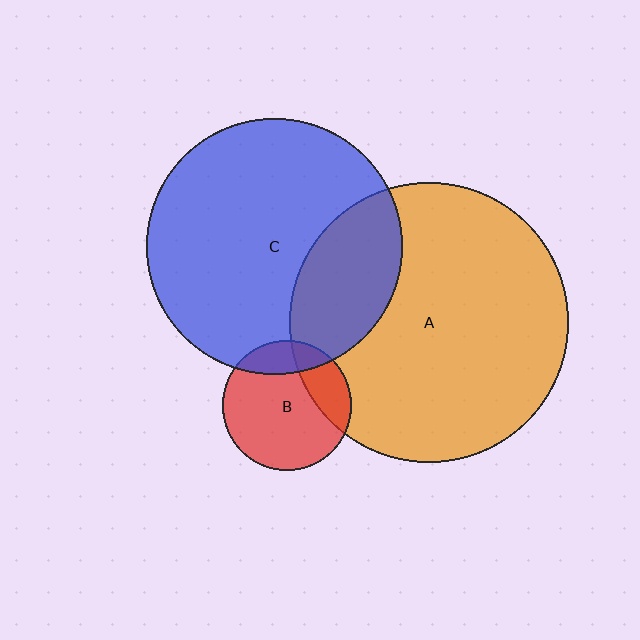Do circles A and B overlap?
Yes.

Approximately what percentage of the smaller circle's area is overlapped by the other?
Approximately 25%.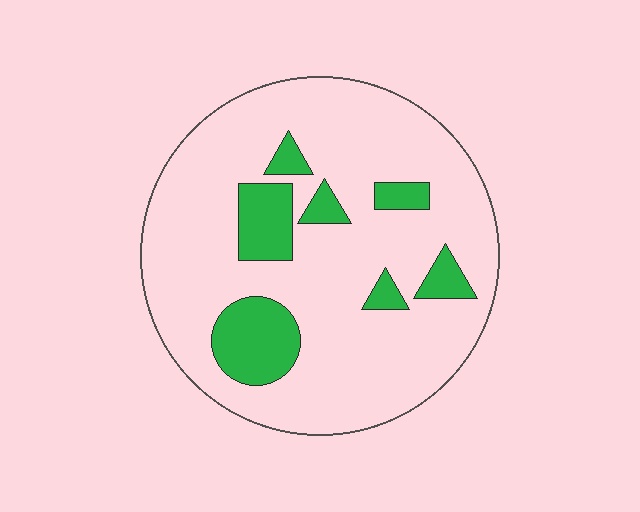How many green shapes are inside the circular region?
7.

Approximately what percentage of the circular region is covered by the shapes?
Approximately 15%.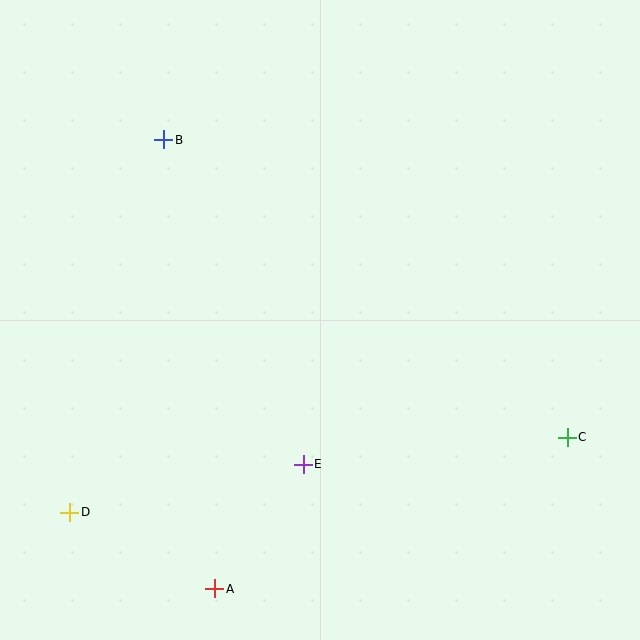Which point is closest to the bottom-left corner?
Point D is closest to the bottom-left corner.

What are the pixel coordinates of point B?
Point B is at (164, 140).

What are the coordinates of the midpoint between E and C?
The midpoint between E and C is at (435, 451).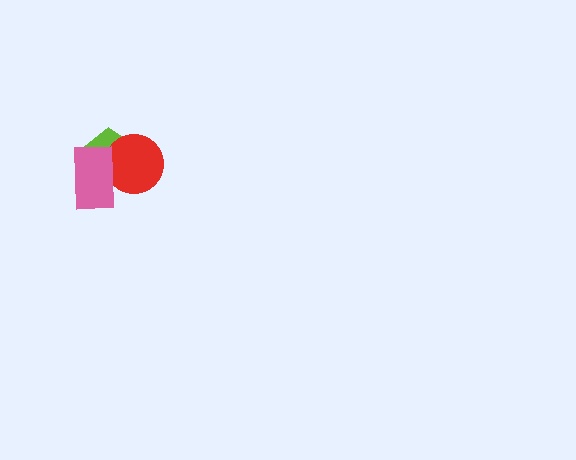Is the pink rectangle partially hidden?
No, no other shape covers it.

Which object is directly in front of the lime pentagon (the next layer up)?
The red circle is directly in front of the lime pentagon.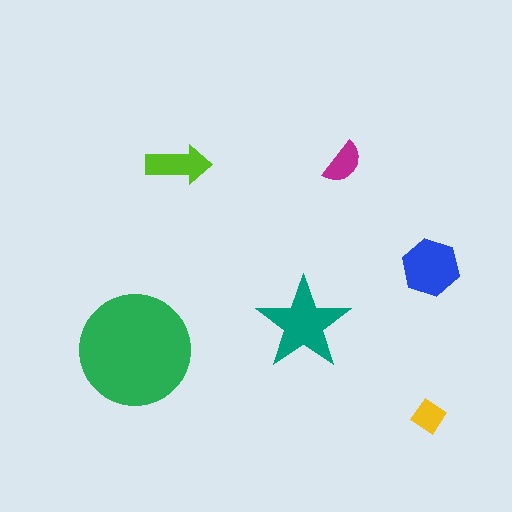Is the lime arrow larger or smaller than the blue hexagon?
Smaller.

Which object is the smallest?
The yellow diamond.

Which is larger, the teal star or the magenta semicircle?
The teal star.